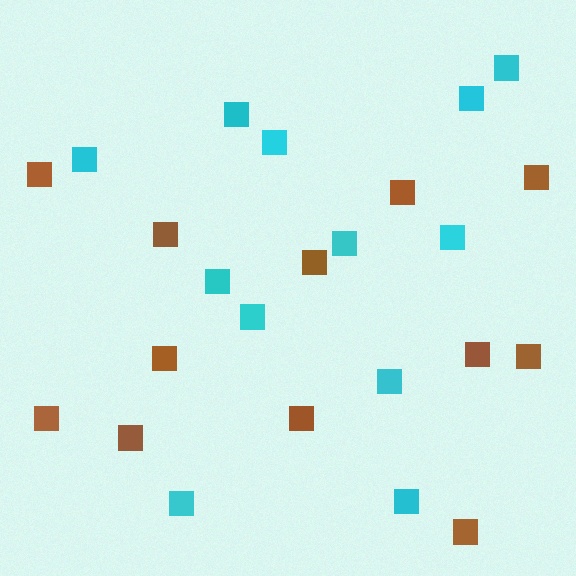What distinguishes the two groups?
There are 2 groups: one group of cyan squares (12) and one group of brown squares (12).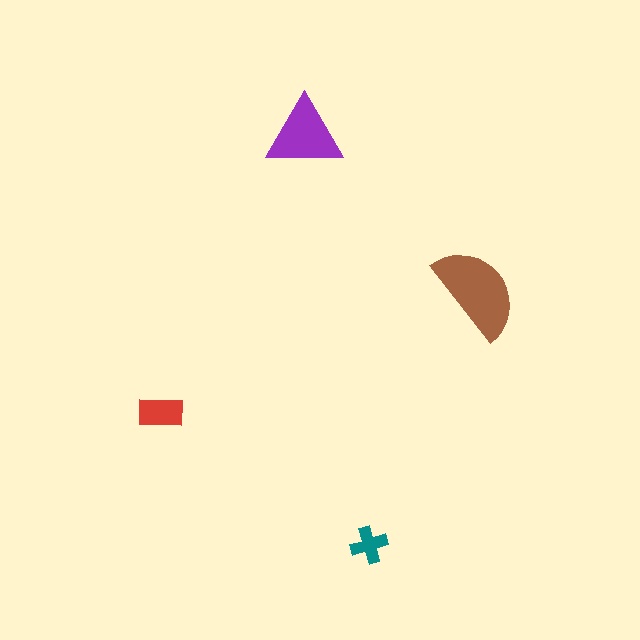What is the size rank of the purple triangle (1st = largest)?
2nd.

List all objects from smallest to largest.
The teal cross, the red rectangle, the purple triangle, the brown semicircle.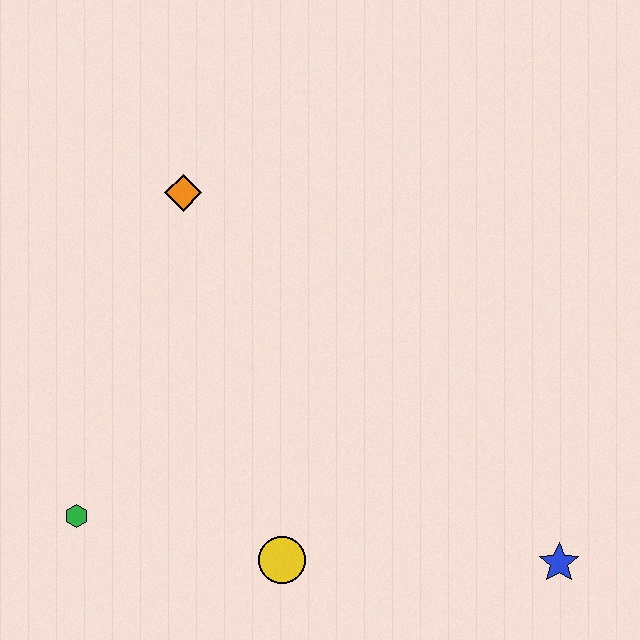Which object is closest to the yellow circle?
The green hexagon is closest to the yellow circle.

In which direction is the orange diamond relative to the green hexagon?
The orange diamond is above the green hexagon.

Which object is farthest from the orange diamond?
The blue star is farthest from the orange diamond.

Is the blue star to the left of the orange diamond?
No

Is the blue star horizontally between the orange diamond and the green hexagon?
No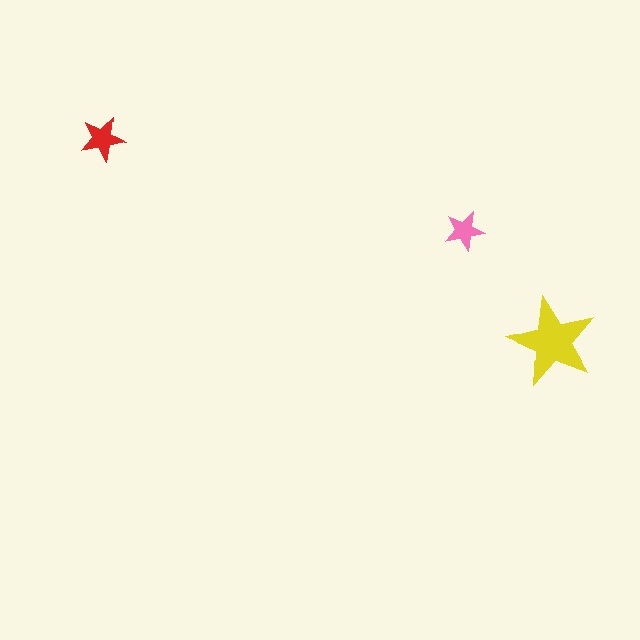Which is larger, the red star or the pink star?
The red one.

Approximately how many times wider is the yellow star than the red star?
About 2 times wider.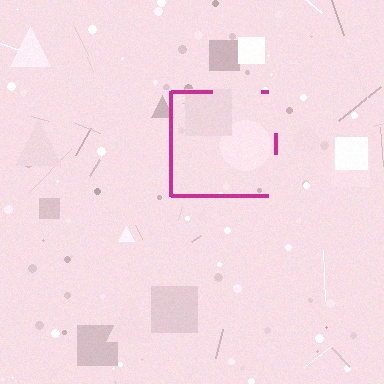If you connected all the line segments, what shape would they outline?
They would outline a square.